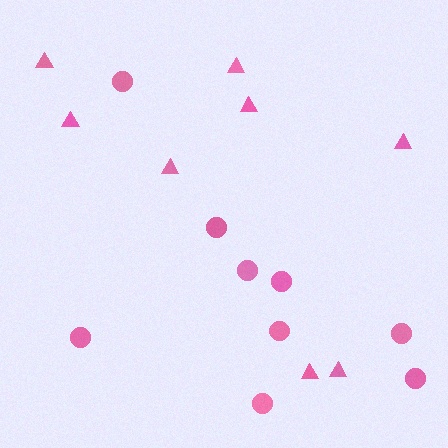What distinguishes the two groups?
There are 2 groups: one group of circles (9) and one group of triangles (8).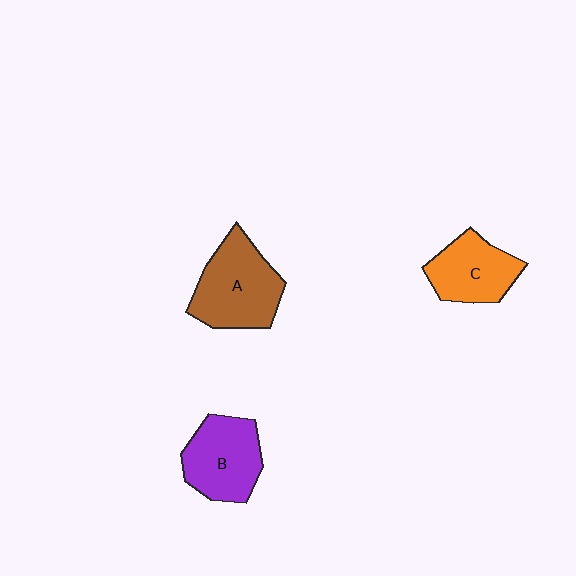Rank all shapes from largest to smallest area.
From largest to smallest: A (brown), B (purple), C (orange).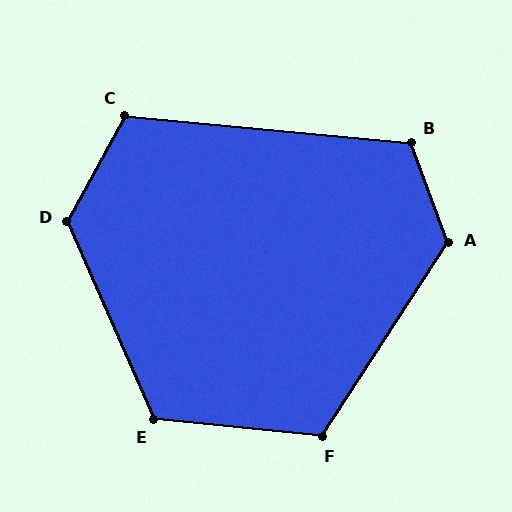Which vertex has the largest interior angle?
D, at approximately 128 degrees.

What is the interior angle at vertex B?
Approximately 116 degrees (obtuse).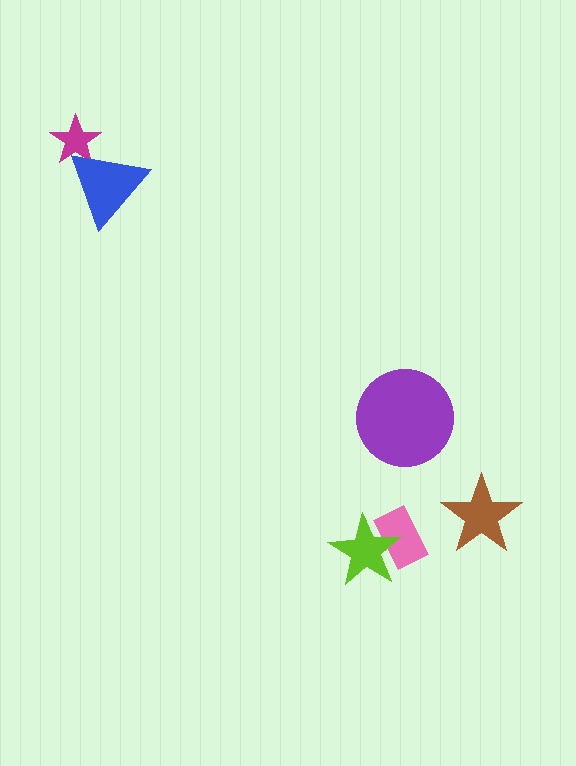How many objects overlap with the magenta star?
1 object overlaps with the magenta star.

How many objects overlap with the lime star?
1 object overlaps with the lime star.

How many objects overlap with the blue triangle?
1 object overlaps with the blue triangle.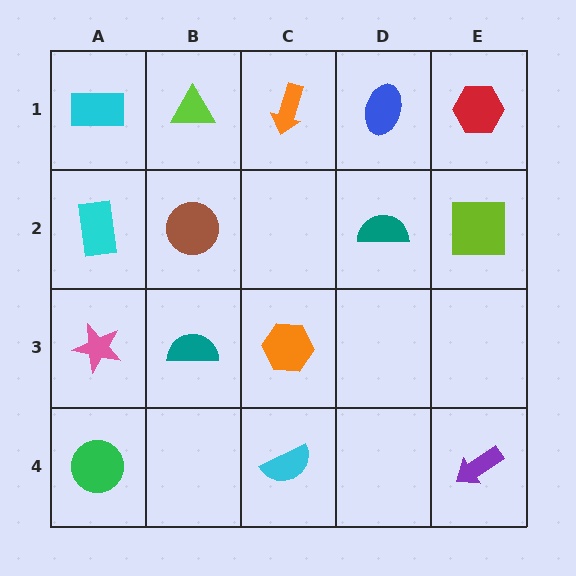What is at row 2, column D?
A teal semicircle.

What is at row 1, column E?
A red hexagon.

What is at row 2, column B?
A brown circle.